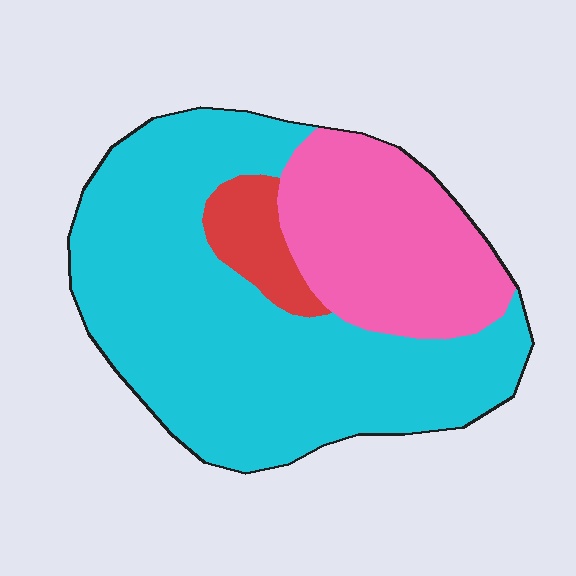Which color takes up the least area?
Red, at roughly 5%.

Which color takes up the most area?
Cyan, at roughly 65%.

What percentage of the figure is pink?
Pink covers 28% of the figure.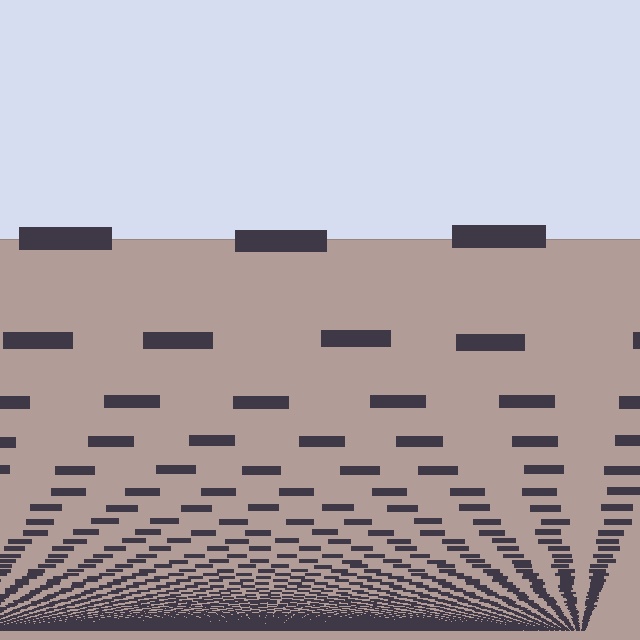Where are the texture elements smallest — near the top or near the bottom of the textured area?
Near the bottom.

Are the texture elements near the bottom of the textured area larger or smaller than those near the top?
Smaller. The gradient is inverted — elements near the bottom are smaller and denser.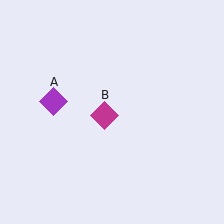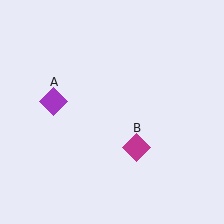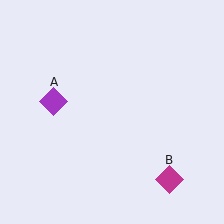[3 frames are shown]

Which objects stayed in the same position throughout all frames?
Purple diamond (object A) remained stationary.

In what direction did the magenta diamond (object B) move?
The magenta diamond (object B) moved down and to the right.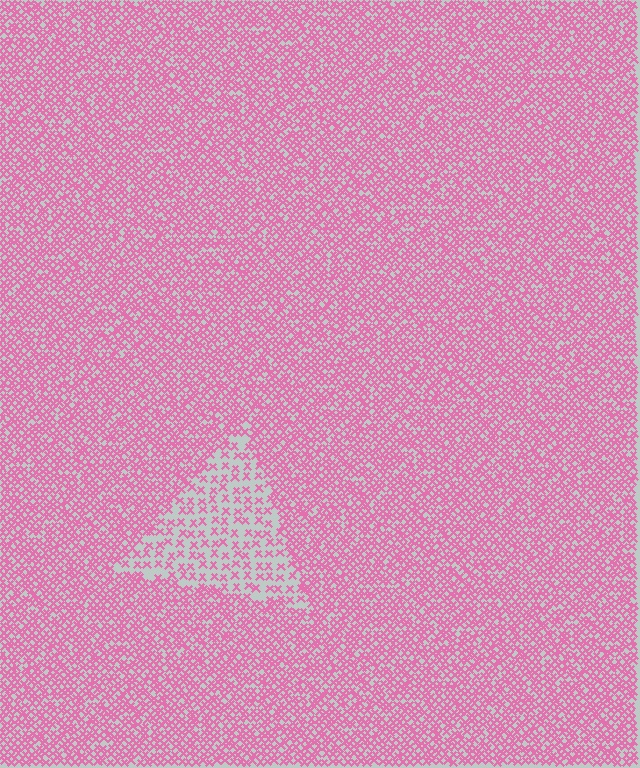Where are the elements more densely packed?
The elements are more densely packed outside the triangle boundary.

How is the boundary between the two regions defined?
The boundary is defined by a change in element density (approximately 2.4x ratio). All elements are the same color, size, and shape.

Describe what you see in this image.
The image contains small pink elements arranged at two different densities. A triangle-shaped region is visible where the elements are less densely packed than the surrounding area.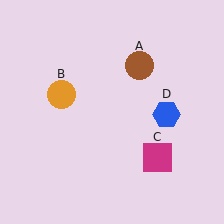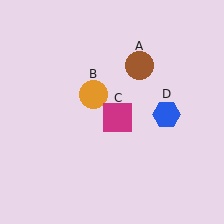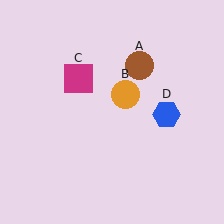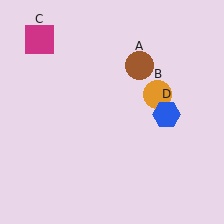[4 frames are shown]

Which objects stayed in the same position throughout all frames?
Brown circle (object A) and blue hexagon (object D) remained stationary.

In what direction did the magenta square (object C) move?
The magenta square (object C) moved up and to the left.